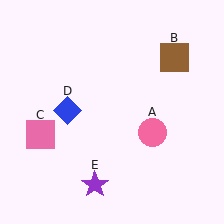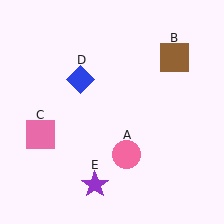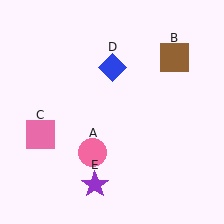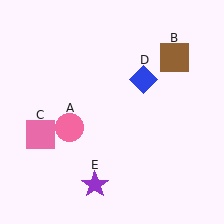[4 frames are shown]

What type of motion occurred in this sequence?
The pink circle (object A), blue diamond (object D) rotated clockwise around the center of the scene.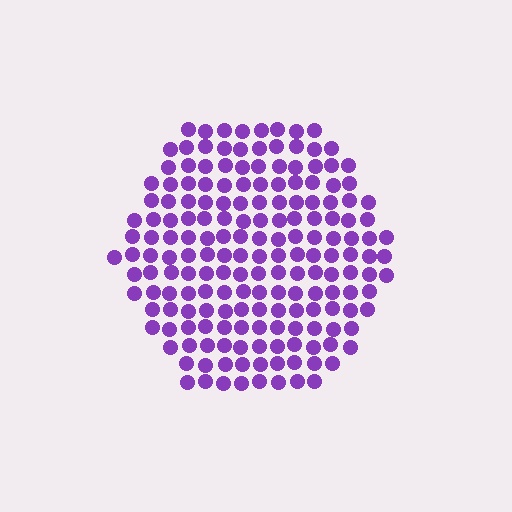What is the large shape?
The large shape is a hexagon.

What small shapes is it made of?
It is made of small circles.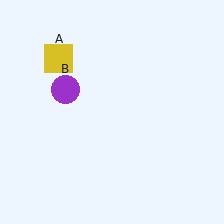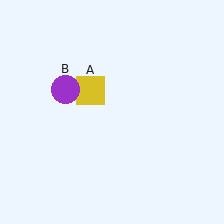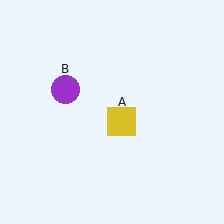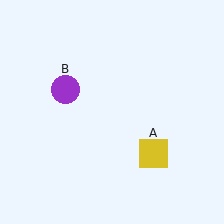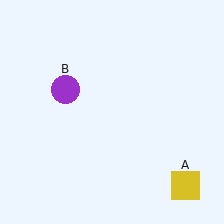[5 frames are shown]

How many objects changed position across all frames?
1 object changed position: yellow square (object A).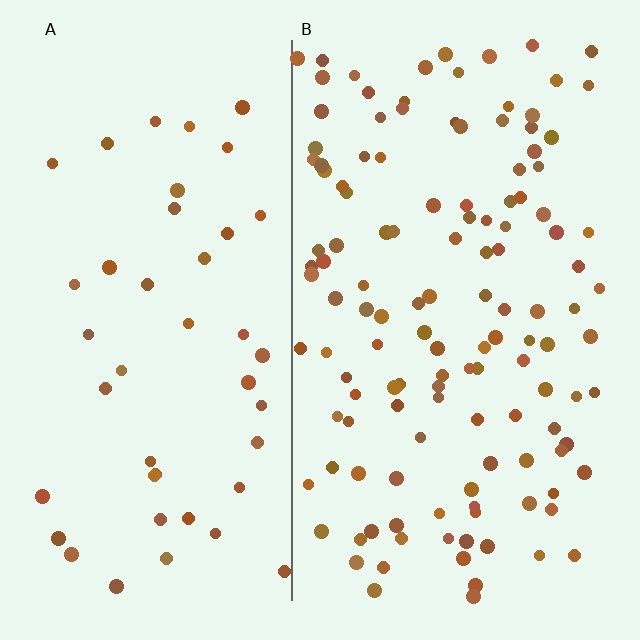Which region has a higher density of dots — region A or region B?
B (the right).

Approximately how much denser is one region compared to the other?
Approximately 2.9× — region B over region A.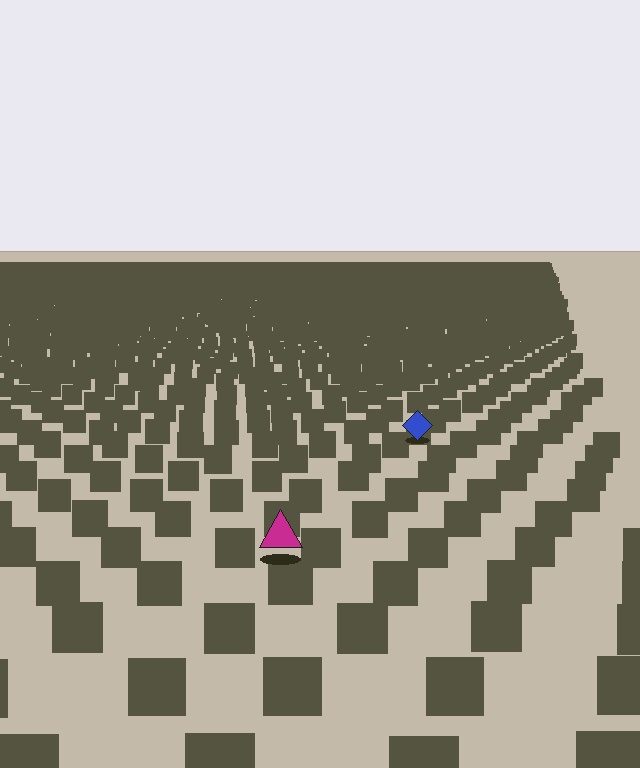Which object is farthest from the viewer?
The blue diamond is farthest from the viewer. It appears smaller and the ground texture around it is denser.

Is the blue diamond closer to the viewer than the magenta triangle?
No. The magenta triangle is closer — you can tell from the texture gradient: the ground texture is coarser near it.